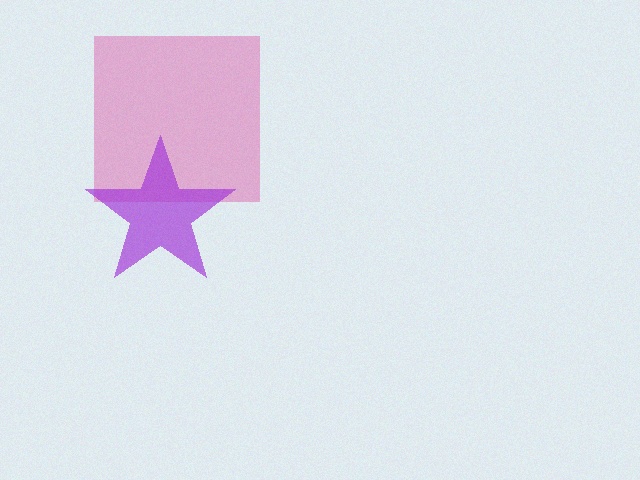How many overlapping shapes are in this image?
There are 2 overlapping shapes in the image.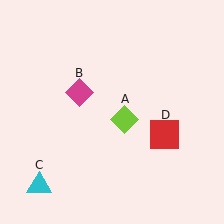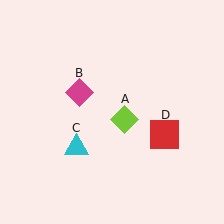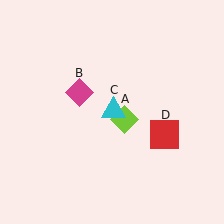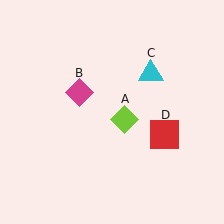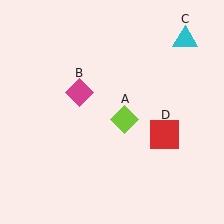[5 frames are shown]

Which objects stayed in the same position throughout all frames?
Lime diamond (object A) and magenta diamond (object B) and red square (object D) remained stationary.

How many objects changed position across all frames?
1 object changed position: cyan triangle (object C).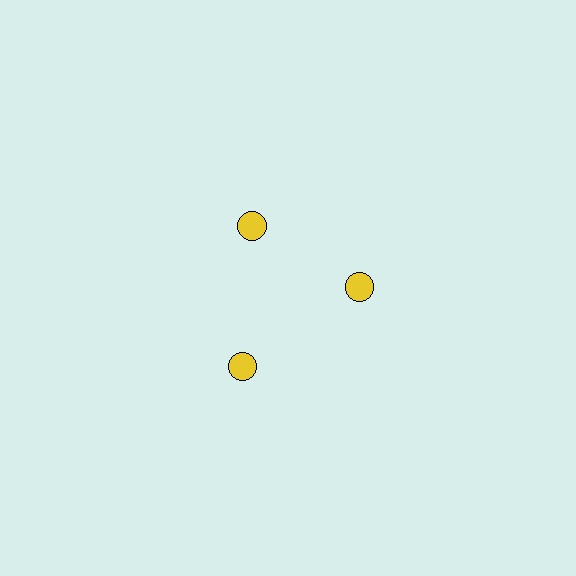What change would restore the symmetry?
The symmetry would be restored by moving it inward, back onto the ring so that all 3 circles sit at equal angles and equal distance from the center.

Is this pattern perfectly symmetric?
No. The 3 yellow circles are arranged in a ring, but one element near the 7 o'clock position is pushed outward from the center, breaking the 3-fold rotational symmetry.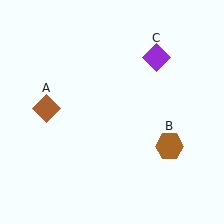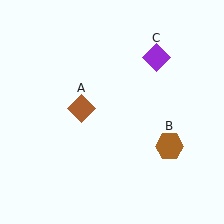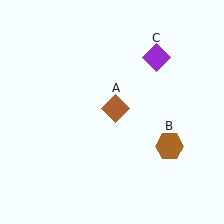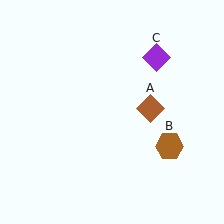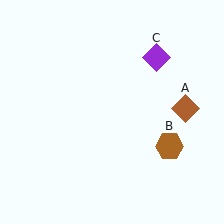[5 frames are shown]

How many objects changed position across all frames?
1 object changed position: brown diamond (object A).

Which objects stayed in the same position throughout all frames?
Brown hexagon (object B) and purple diamond (object C) remained stationary.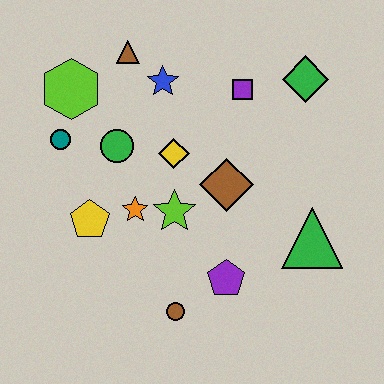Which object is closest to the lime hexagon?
The teal circle is closest to the lime hexagon.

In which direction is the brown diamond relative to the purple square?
The brown diamond is below the purple square.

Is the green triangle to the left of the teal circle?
No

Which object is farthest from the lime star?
The green diamond is farthest from the lime star.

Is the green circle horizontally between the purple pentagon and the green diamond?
No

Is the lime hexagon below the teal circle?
No